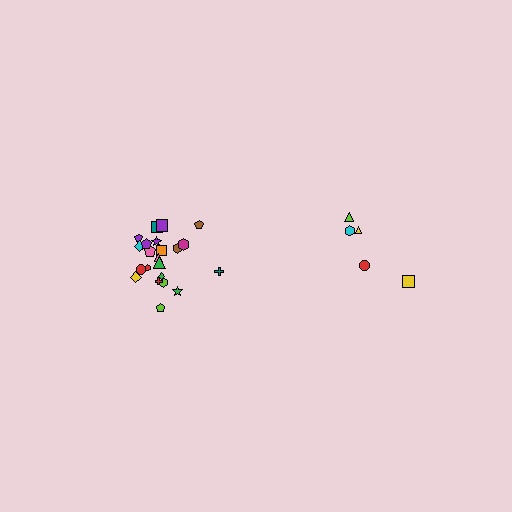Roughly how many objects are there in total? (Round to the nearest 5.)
Roughly 25 objects in total.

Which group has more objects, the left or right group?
The left group.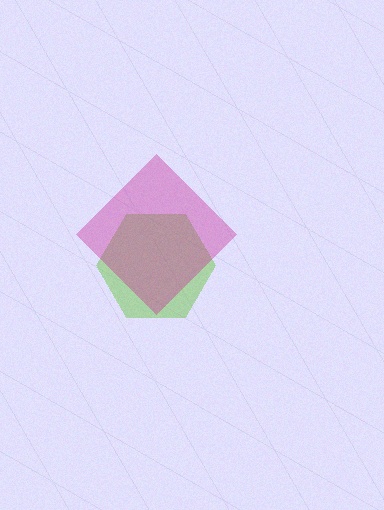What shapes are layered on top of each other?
The layered shapes are: a lime hexagon, a magenta diamond.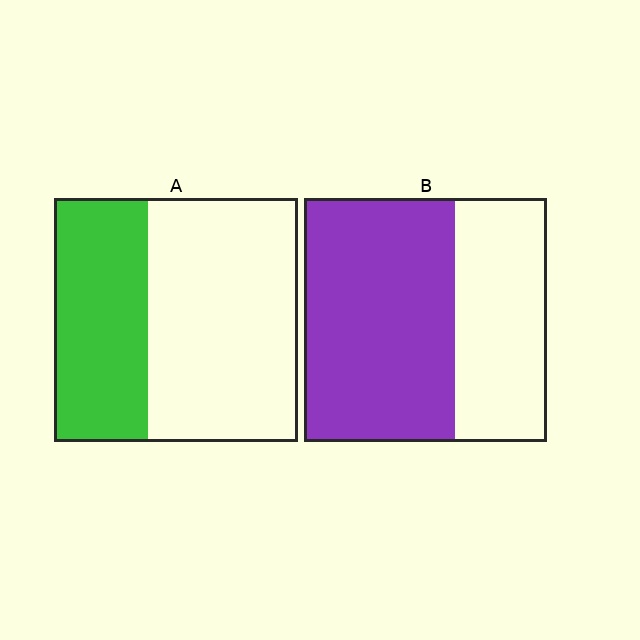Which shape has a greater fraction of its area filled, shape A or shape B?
Shape B.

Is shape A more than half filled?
No.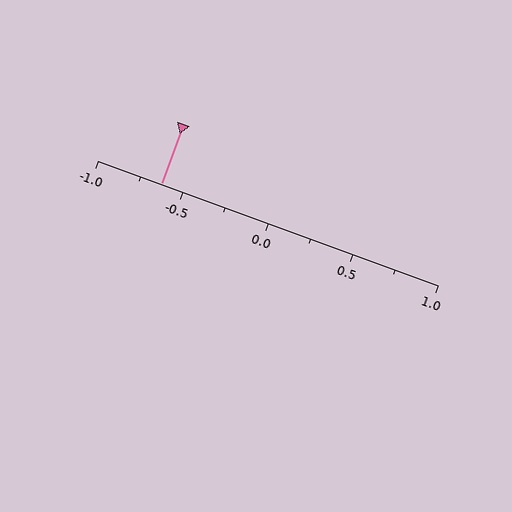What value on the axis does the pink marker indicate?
The marker indicates approximately -0.62.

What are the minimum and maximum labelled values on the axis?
The axis runs from -1.0 to 1.0.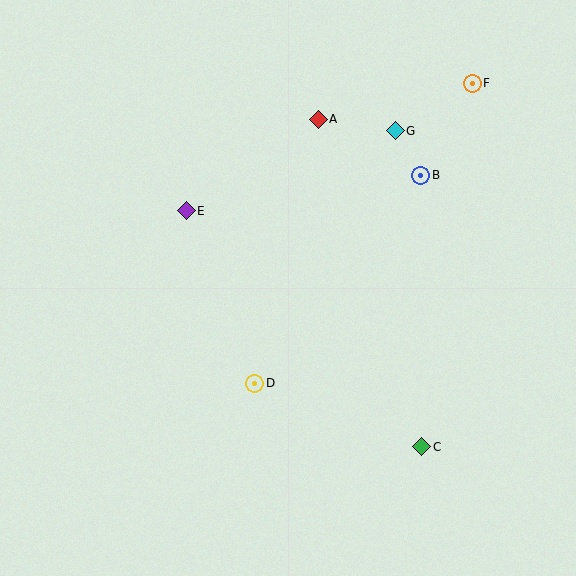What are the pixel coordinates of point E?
Point E is at (186, 211).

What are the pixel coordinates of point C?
Point C is at (422, 447).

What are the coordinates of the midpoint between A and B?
The midpoint between A and B is at (370, 147).